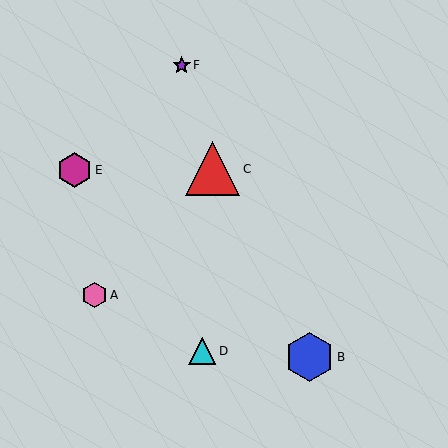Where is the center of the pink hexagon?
The center of the pink hexagon is at (95, 295).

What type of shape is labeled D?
Shape D is a cyan triangle.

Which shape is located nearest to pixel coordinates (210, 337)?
The cyan triangle (labeled D) at (202, 351) is nearest to that location.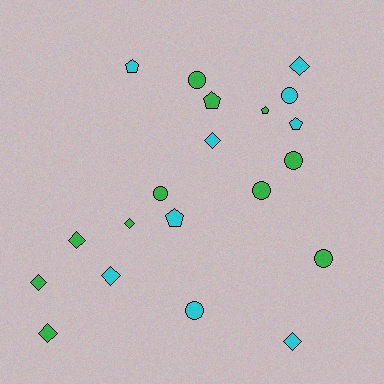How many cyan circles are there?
There are 2 cyan circles.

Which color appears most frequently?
Green, with 11 objects.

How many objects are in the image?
There are 20 objects.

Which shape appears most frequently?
Diamond, with 8 objects.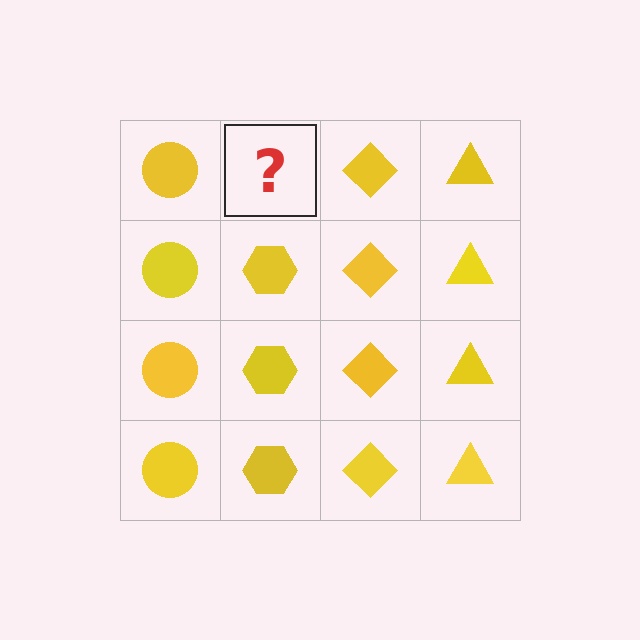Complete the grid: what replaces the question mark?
The question mark should be replaced with a yellow hexagon.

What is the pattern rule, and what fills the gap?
The rule is that each column has a consistent shape. The gap should be filled with a yellow hexagon.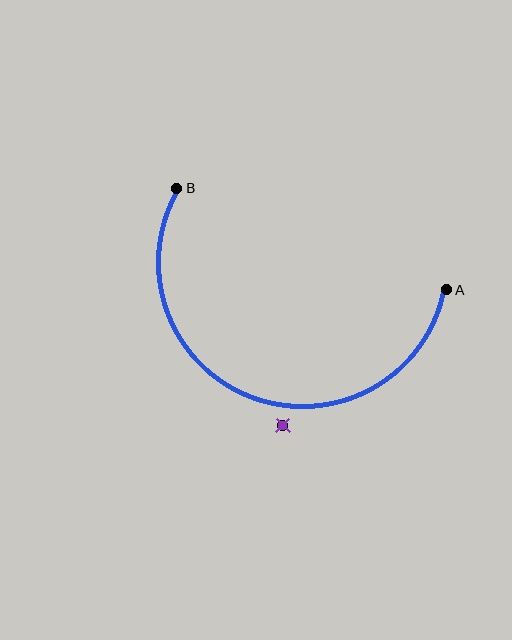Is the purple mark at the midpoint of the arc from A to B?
No — the purple mark does not lie on the arc at all. It sits slightly outside the curve.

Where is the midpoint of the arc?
The arc midpoint is the point on the curve farthest from the straight line joining A and B. It sits below that line.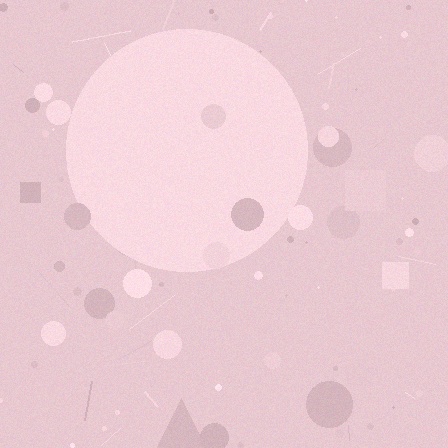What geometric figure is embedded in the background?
A circle is embedded in the background.